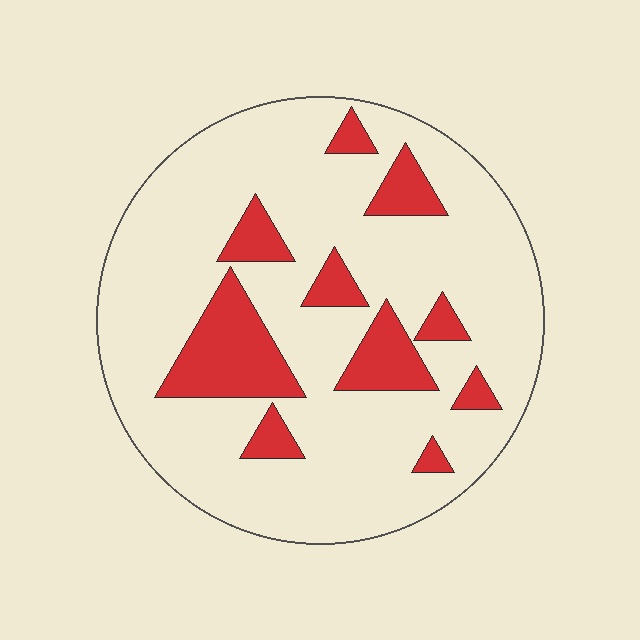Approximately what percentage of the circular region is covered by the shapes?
Approximately 20%.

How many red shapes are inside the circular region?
10.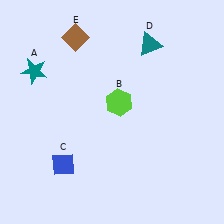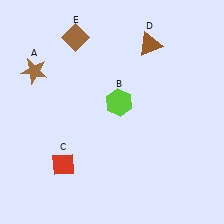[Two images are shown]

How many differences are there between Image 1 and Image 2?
There are 3 differences between the two images.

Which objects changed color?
A changed from teal to brown. C changed from blue to red. D changed from teal to brown.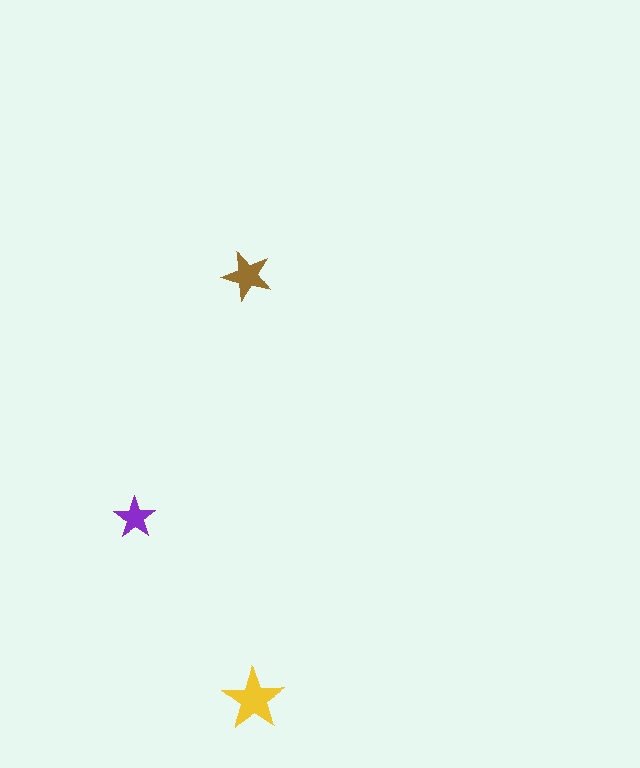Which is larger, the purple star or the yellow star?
The yellow one.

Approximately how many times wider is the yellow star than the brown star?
About 1.5 times wider.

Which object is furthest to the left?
The purple star is leftmost.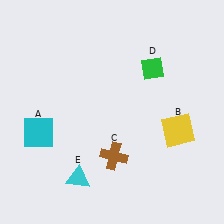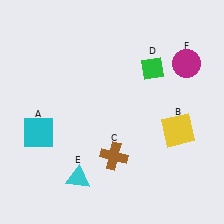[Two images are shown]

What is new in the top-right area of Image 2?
A magenta circle (F) was added in the top-right area of Image 2.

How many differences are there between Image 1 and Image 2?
There is 1 difference between the two images.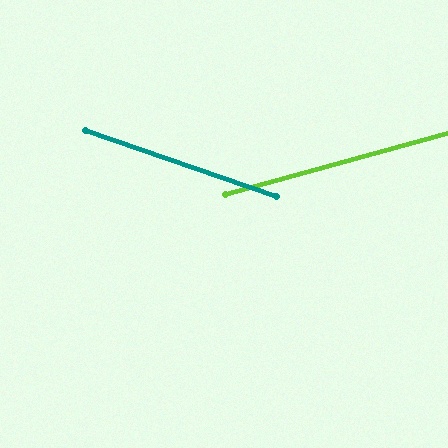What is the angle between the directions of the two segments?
Approximately 34 degrees.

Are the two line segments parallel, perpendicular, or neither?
Neither parallel nor perpendicular — they differ by about 34°.